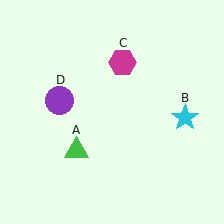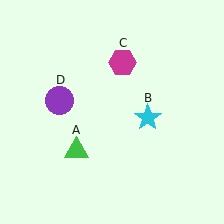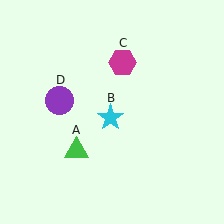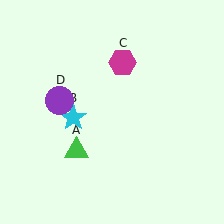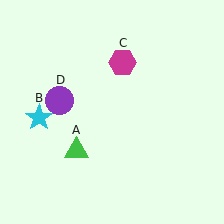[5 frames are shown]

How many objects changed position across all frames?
1 object changed position: cyan star (object B).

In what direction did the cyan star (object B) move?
The cyan star (object B) moved left.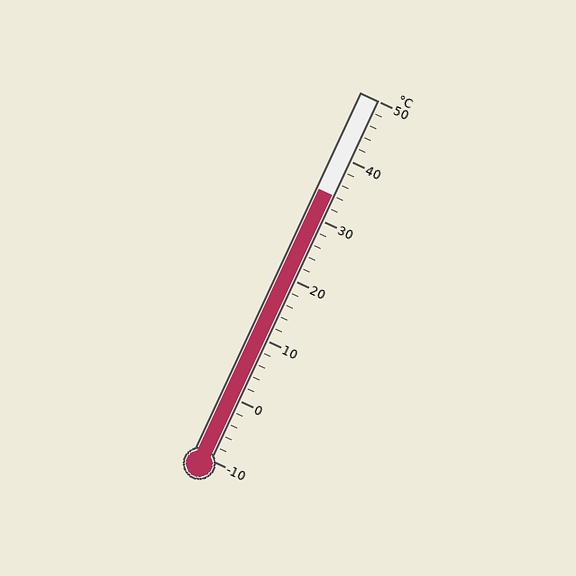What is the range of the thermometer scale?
The thermometer scale ranges from -10°C to 50°C.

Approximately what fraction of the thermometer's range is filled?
The thermometer is filled to approximately 75% of its range.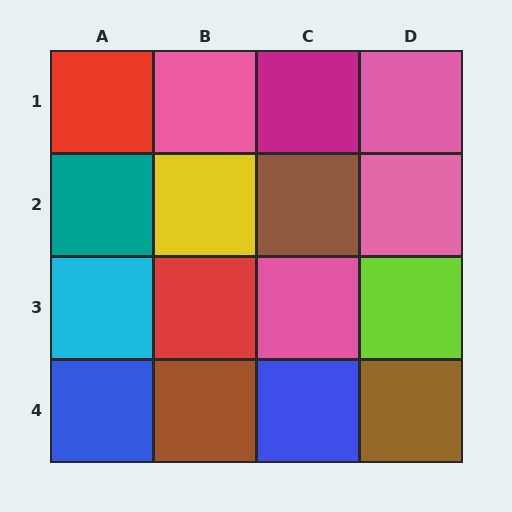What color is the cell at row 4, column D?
Brown.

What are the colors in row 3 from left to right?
Cyan, red, pink, lime.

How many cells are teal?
1 cell is teal.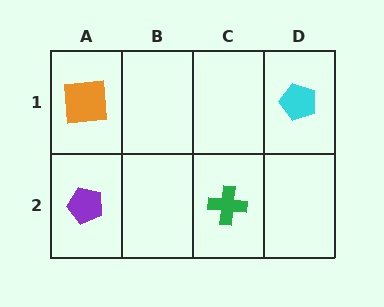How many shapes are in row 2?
2 shapes.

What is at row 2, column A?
A purple pentagon.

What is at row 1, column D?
A cyan pentagon.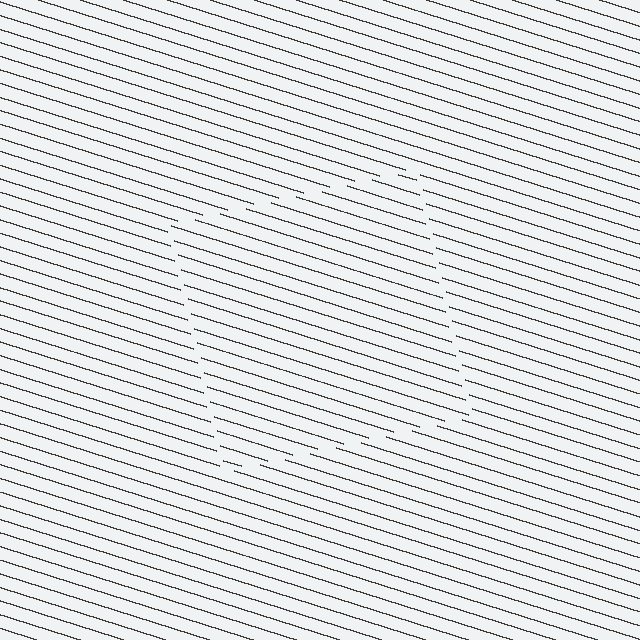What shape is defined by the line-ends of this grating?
An illusory square. The interior of the shape contains the same grating, shifted by half a period — the contour is defined by the phase discontinuity where line-ends from the inner and outer gratings abut.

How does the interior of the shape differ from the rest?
The interior of the shape contains the same grating, shifted by half a period — the contour is defined by the phase discontinuity where line-ends from the inner and outer gratings abut.